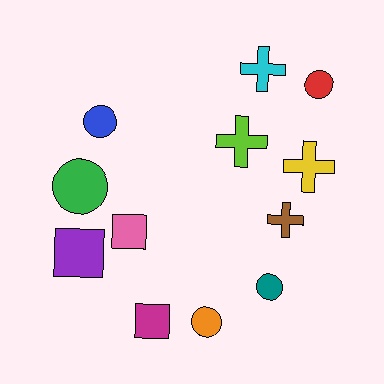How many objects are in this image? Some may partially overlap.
There are 12 objects.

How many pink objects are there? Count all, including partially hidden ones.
There is 1 pink object.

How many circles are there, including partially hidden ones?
There are 5 circles.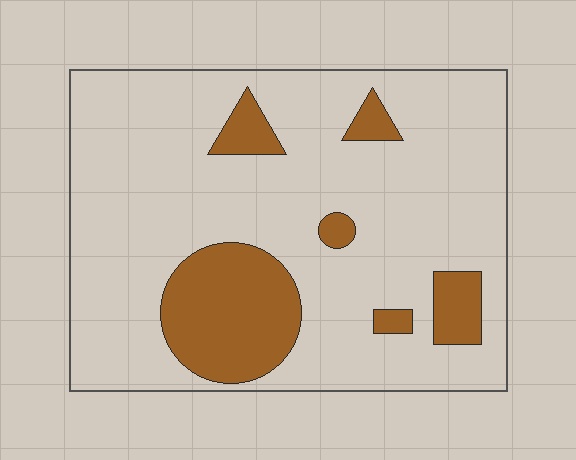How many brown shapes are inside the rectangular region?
6.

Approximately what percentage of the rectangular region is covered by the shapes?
Approximately 20%.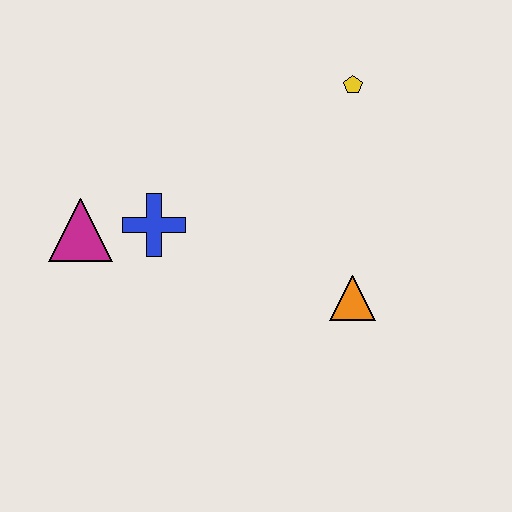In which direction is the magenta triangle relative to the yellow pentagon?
The magenta triangle is to the left of the yellow pentagon.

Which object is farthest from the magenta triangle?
The yellow pentagon is farthest from the magenta triangle.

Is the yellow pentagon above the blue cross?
Yes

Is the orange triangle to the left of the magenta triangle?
No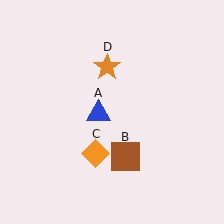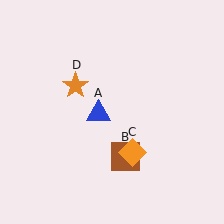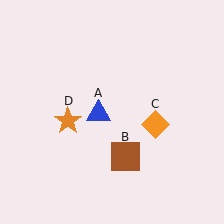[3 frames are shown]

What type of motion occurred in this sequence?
The orange diamond (object C), orange star (object D) rotated counterclockwise around the center of the scene.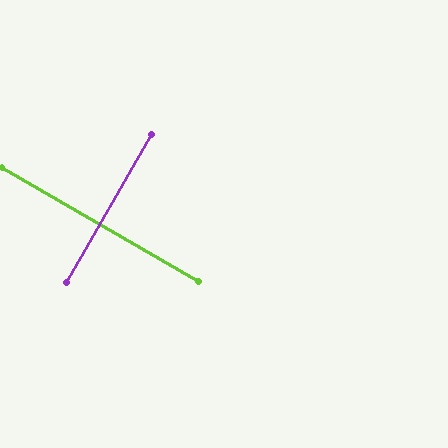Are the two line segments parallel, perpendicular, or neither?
Perpendicular — they meet at approximately 90°.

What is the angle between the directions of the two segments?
Approximately 90 degrees.